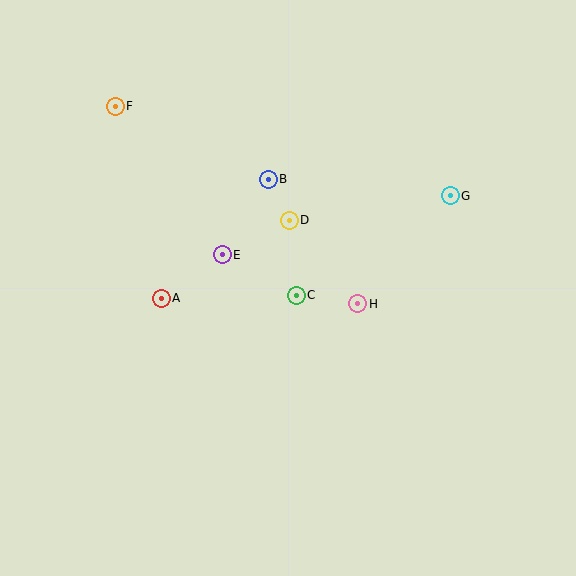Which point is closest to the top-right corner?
Point G is closest to the top-right corner.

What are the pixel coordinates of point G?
Point G is at (450, 196).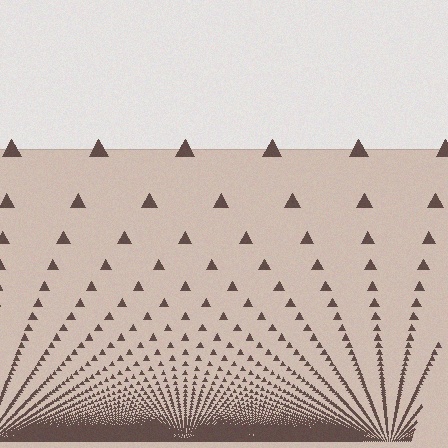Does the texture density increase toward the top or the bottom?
Density increases toward the bottom.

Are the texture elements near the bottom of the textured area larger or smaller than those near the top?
Smaller. The gradient is inverted — elements near the bottom are smaller and denser.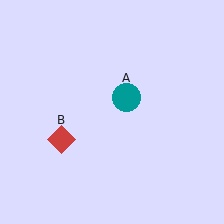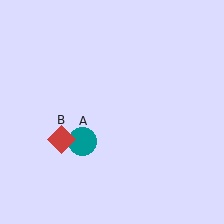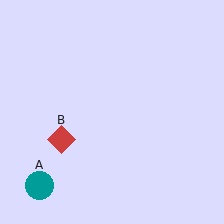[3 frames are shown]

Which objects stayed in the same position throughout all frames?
Red diamond (object B) remained stationary.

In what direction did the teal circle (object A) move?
The teal circle (object A) moved down and to the left.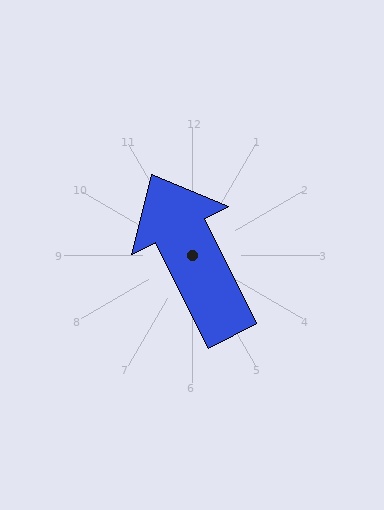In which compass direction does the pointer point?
Northwest.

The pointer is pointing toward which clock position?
Roughly 11 o'clock.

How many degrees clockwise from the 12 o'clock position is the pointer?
Approximately 334 degrees.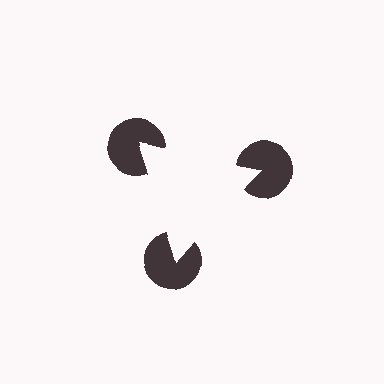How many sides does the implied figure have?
3 sides.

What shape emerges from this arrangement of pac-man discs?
An illusory triangle — its edges are inferred from the aligned wedge cuts in the pac-man discs, not physically drawn.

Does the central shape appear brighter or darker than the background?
It typically appears slightly brighter than the background, even though no actual brightness change is drawn.